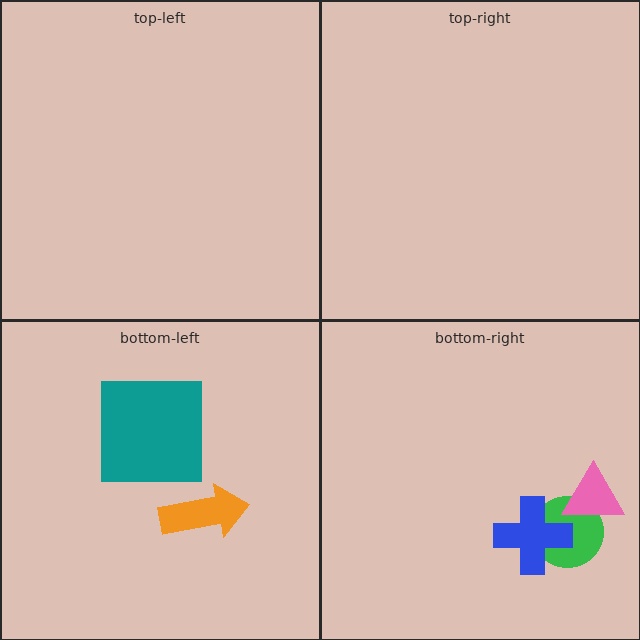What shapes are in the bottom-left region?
The orange arrow, the teal square.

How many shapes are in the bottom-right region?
3.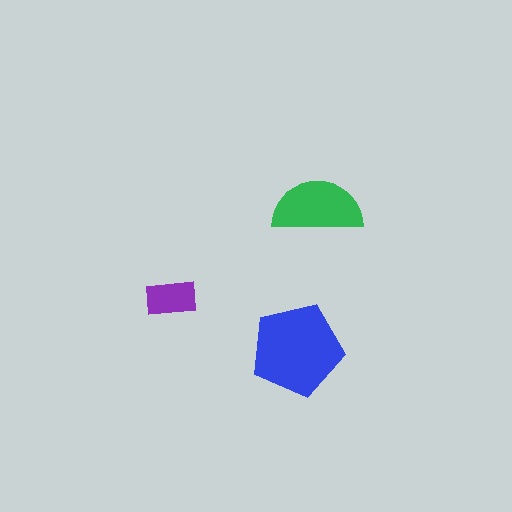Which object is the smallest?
The purple rectangle.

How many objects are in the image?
There are 3 objects in the image.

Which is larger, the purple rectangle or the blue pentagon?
The blue pentagon.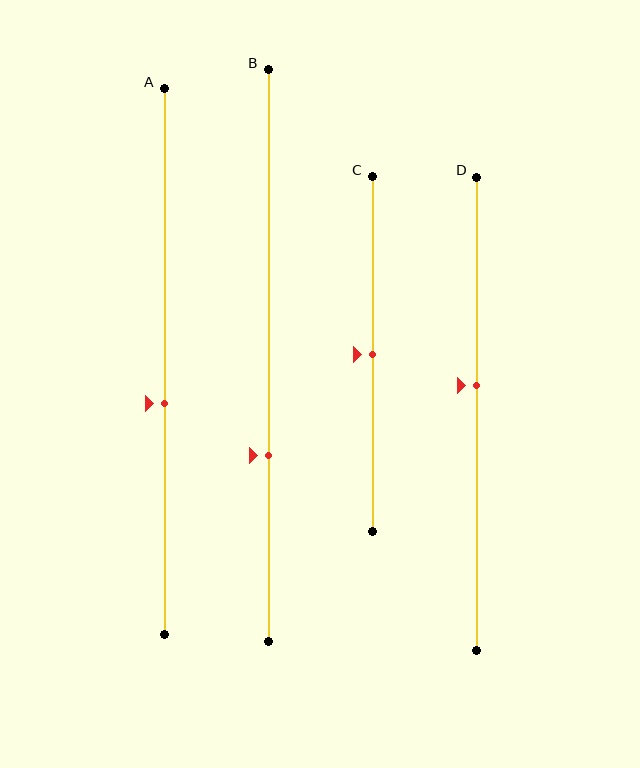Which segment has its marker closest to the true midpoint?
Segment C has its marker closest to the true midpoint.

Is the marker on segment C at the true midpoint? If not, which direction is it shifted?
Yes, the marker on segment C is at the true midpoint.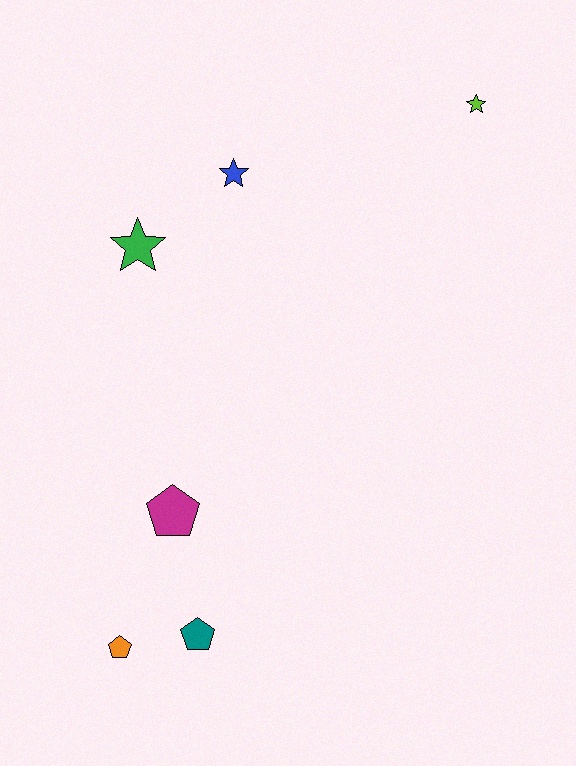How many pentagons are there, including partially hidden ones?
There are 3 pentagons.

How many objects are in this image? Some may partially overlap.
There are 6 objects.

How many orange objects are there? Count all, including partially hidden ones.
There is 1 orange object.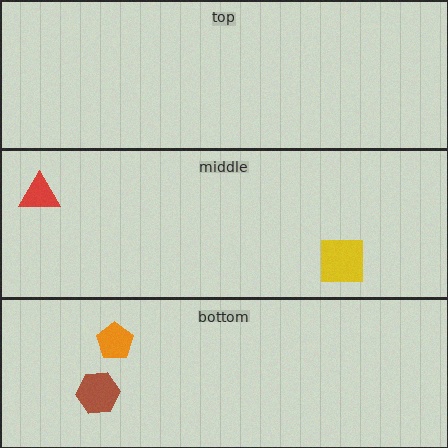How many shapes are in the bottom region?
2.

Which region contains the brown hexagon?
The bottom region.